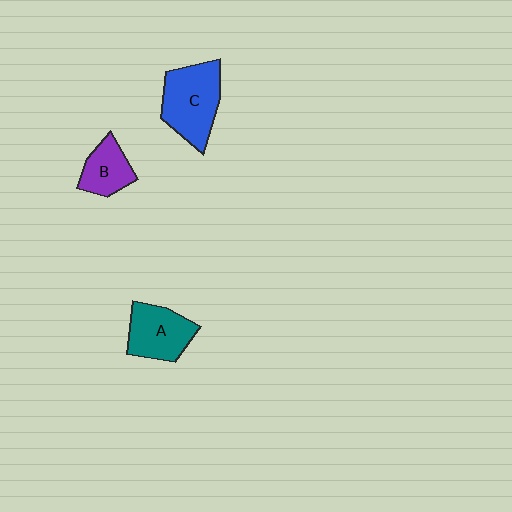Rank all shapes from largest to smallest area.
From largest to smallest: C (blue), A (teal), B (purple).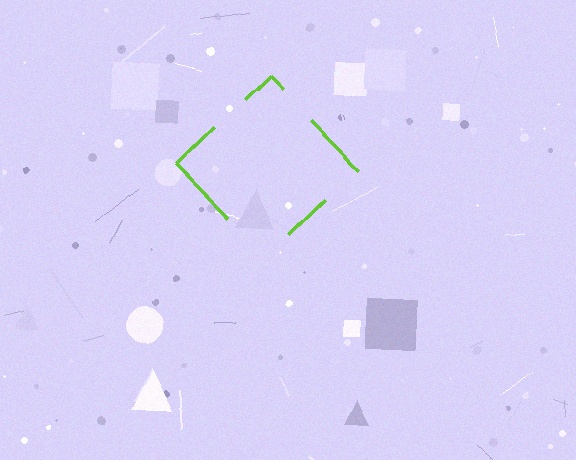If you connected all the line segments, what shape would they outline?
They would outline a diamond.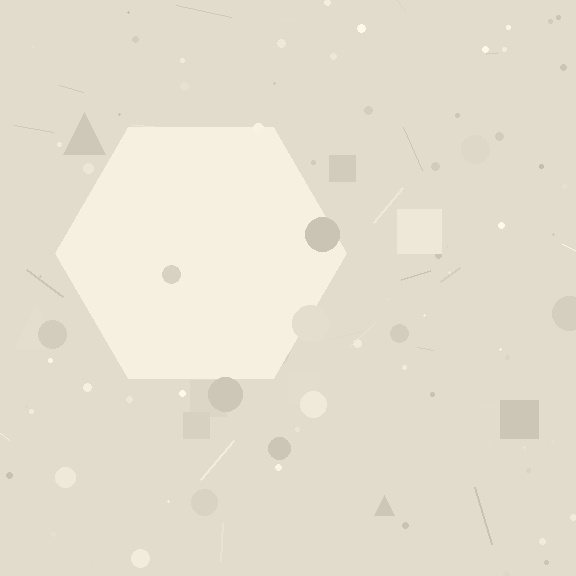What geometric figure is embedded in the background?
A hexagon is embedded in the background.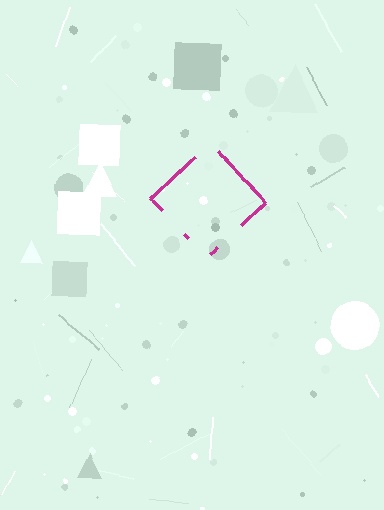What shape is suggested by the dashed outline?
The dashed outline suggests a diamond.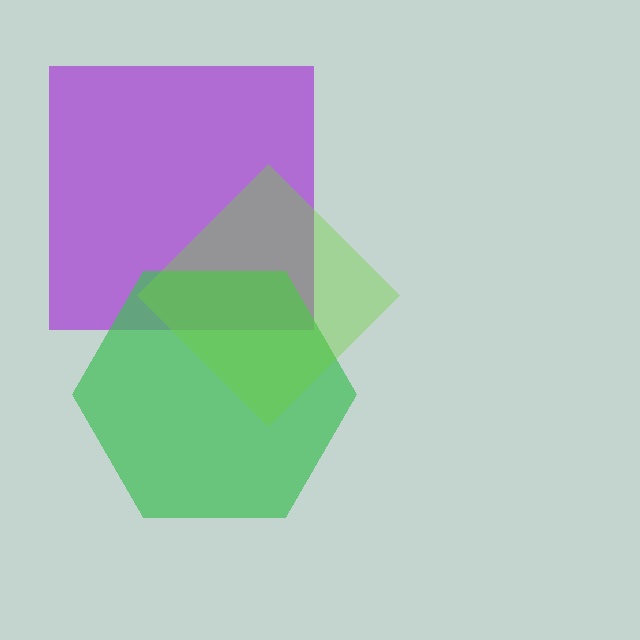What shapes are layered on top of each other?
The layered shapes are: a purple square, a green hexagon, a lime diamond.